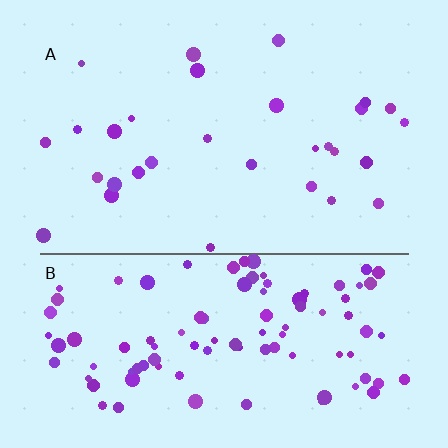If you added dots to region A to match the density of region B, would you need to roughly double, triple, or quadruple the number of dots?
Approximately triple.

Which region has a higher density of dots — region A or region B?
B (the bottom).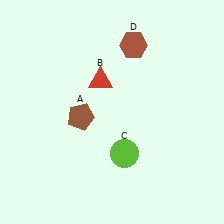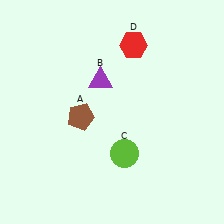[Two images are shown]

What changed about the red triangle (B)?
In Image 1, B is red. In Image 2, it changed to purple.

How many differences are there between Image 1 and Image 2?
There are 2 differences between the two images.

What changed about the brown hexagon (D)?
In Image 1, D is brown. In Image 2, it changed to red.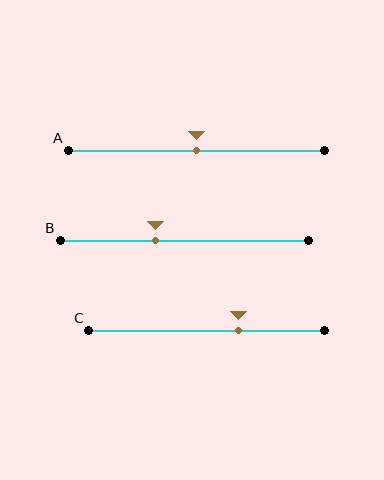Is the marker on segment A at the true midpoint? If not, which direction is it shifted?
Yes, the marker on segment A is at the true midpoint.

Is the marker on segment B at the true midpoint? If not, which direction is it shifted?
No, the marker on segment B is shifted to the left by about 12% of the segment length.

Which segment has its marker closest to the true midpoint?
Segment A has its marker closest to the true midpoint.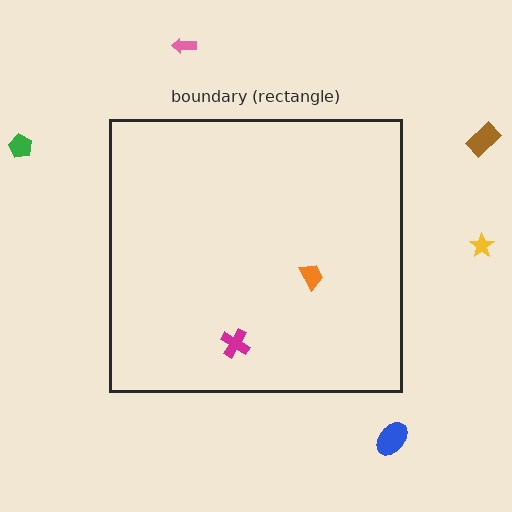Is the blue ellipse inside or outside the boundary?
Outside.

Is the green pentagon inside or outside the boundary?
Outside.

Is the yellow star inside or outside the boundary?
Outside.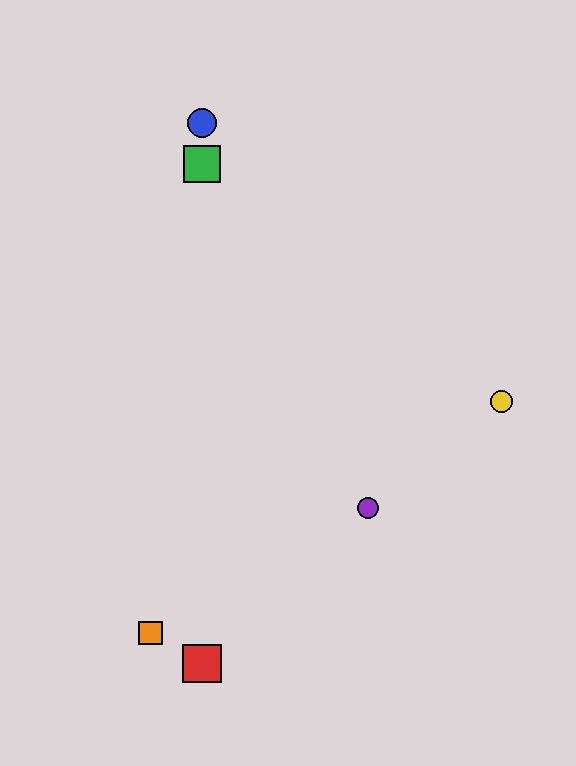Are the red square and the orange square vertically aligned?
No, the red square is at x≈202 and the orange square is at x≈151.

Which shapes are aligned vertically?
The red square, the blue circle, the green square are aligned vertically.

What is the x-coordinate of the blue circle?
The blue circle is at x≈202.